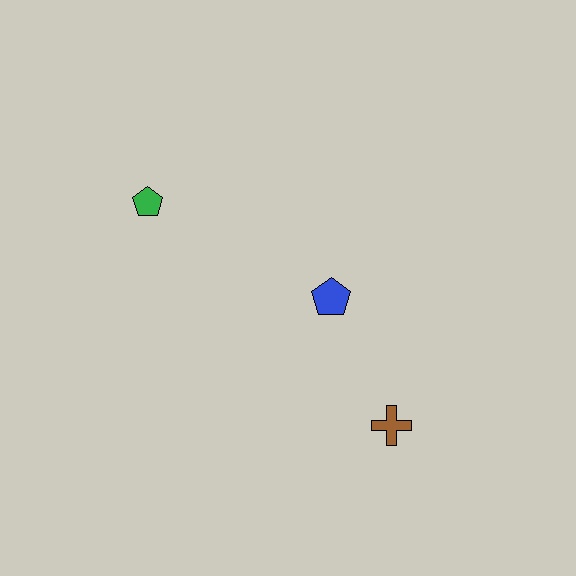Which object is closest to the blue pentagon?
The brown cross is closest to the blue pentagon.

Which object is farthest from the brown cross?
The green pentagon is farthest from the brown cross.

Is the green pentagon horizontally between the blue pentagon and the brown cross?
No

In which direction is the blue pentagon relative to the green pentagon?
The blue pentagon is to the right of the green pentagon.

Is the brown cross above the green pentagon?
No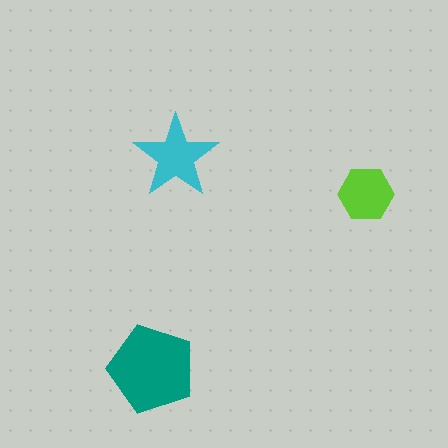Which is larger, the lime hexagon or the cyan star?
The cyan star.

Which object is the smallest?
The lime hexagon.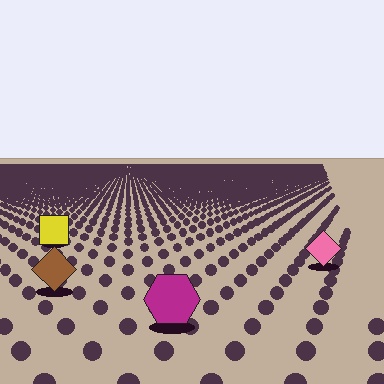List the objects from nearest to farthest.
From nearest to farthest: the magenta hexagon, the brown diamond, the pink diamond, the yellow square.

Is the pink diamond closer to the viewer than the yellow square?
Yes. The pink diamond is closer — you can tell from the texture gradient: the ground texture is coarser near it.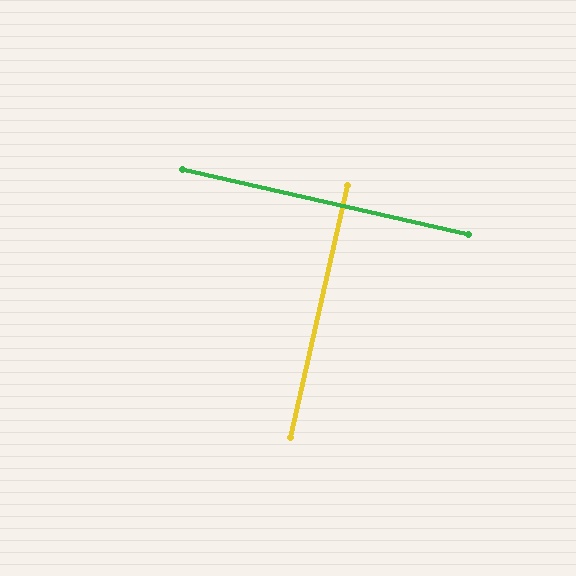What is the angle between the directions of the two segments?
Approximately 90 degrees.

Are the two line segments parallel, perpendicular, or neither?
Perpendicular — they meet at approximately 90°.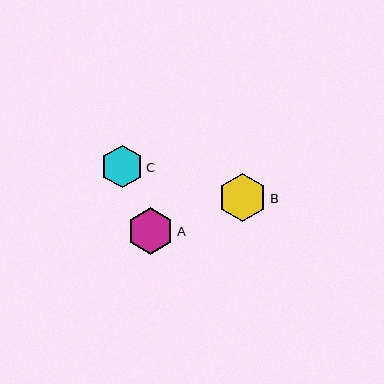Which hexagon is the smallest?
Hexagon C is the smallest with a size of approximately 43 pixels.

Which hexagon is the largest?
Hexagon B is the largest with a size of approximately 49 pixels.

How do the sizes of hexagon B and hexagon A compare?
Hexagon B and hexagon A are approximately the same size.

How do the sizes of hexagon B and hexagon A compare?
Hexagon B and hexagon A are approximately the same size.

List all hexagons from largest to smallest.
From largest to smallest: B, A, C.